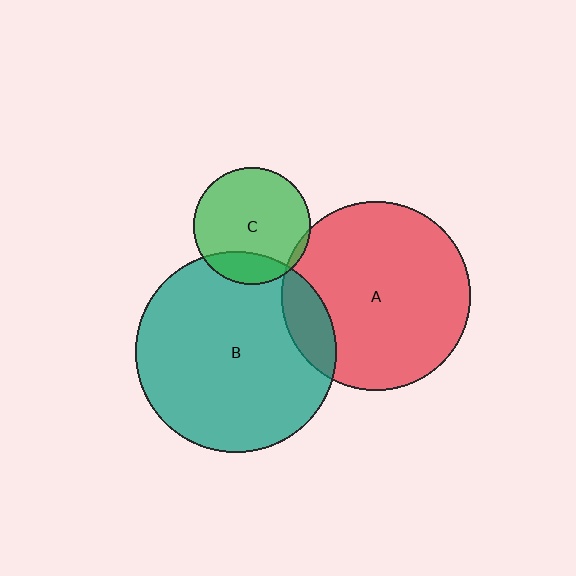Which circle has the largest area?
Circle B (teal).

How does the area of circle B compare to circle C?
Approximately 3.0 times.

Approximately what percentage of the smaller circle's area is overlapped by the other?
Approximately 15%.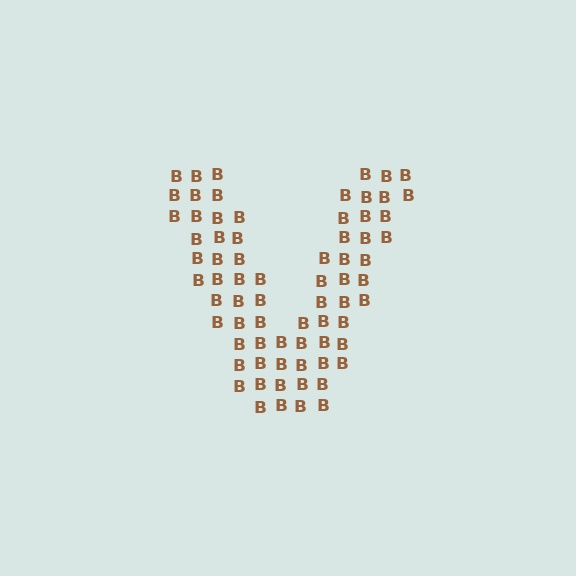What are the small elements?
The small elements are letter B's.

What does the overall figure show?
The overall figure shows the letter V.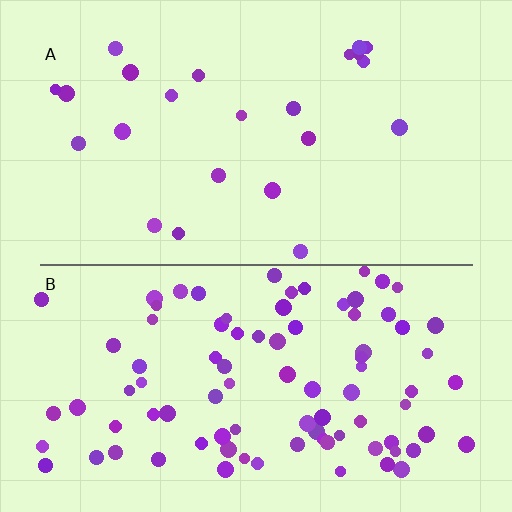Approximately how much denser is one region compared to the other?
Approximately 3.8× — region B over region A.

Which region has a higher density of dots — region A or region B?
B (the bottom).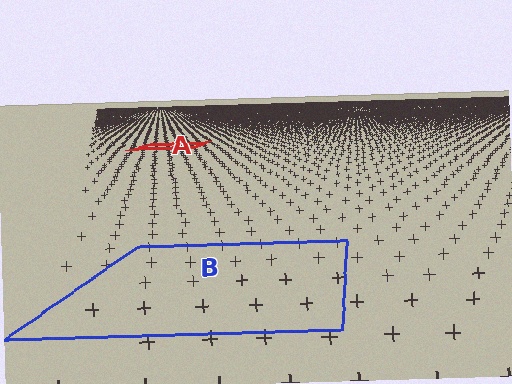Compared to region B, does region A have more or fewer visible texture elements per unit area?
Region A has more texture elements per unit area — they are packed more densely because it is farther away.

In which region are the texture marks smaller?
The texture marks are smaller in region A, because it is farther away.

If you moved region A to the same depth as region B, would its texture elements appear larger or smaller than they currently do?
They would appear larger. At a closer depth, the same texture elements are projected at a bigger on-screen size.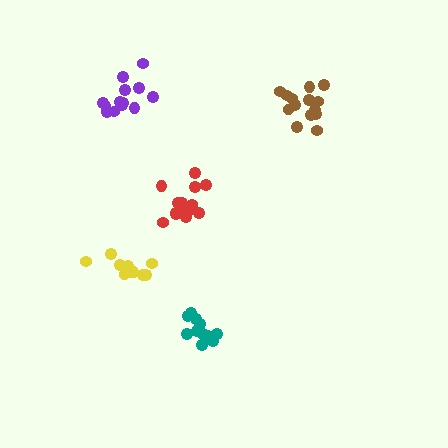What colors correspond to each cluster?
The clusters are colored: yellow, teal, red, purple, brown.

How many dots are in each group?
Group 1: 11 dots, Group 2: 12 dots, Group 3: 16 dots, Group 4: 13 dots, Group 5: 14 dots (66 total).